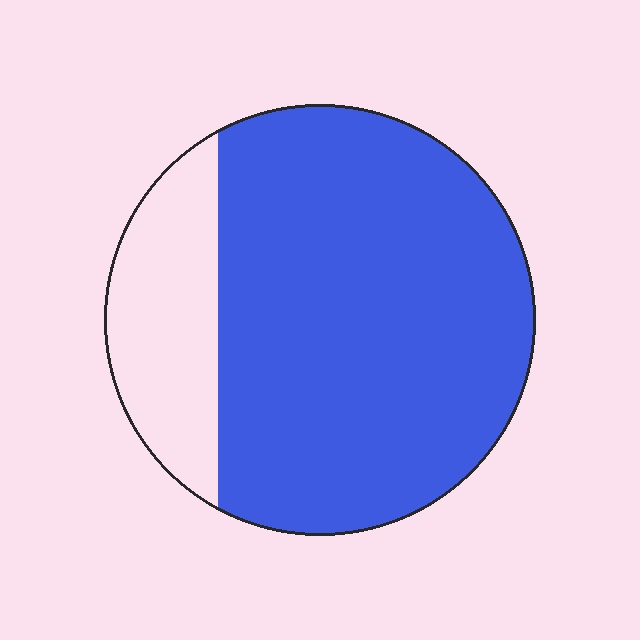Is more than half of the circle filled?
Yes.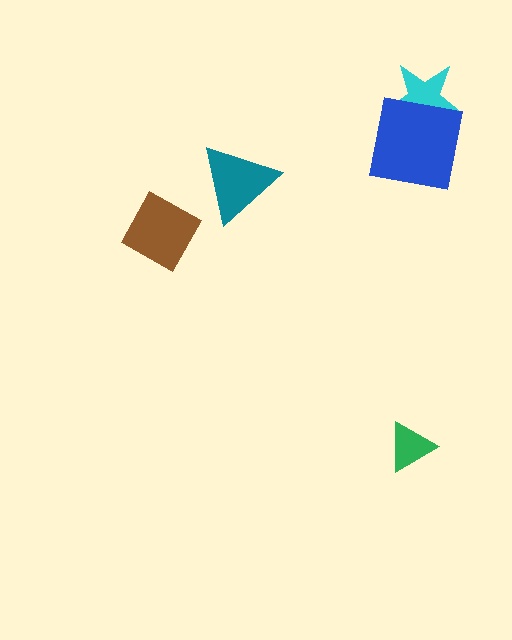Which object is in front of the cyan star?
The blue square is in front of the cyan star.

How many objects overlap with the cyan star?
1 object overlaps with the cyan star.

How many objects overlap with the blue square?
1 object overlaps with the blue square.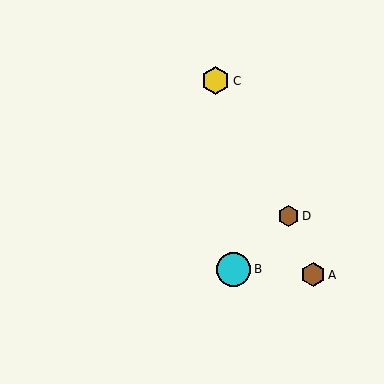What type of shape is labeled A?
Shape A is a brown hexagon.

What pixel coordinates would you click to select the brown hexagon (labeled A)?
Click at (313, 275) to select the brown hexagon A.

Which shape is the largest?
The cyan circle (labeled B) is the largest.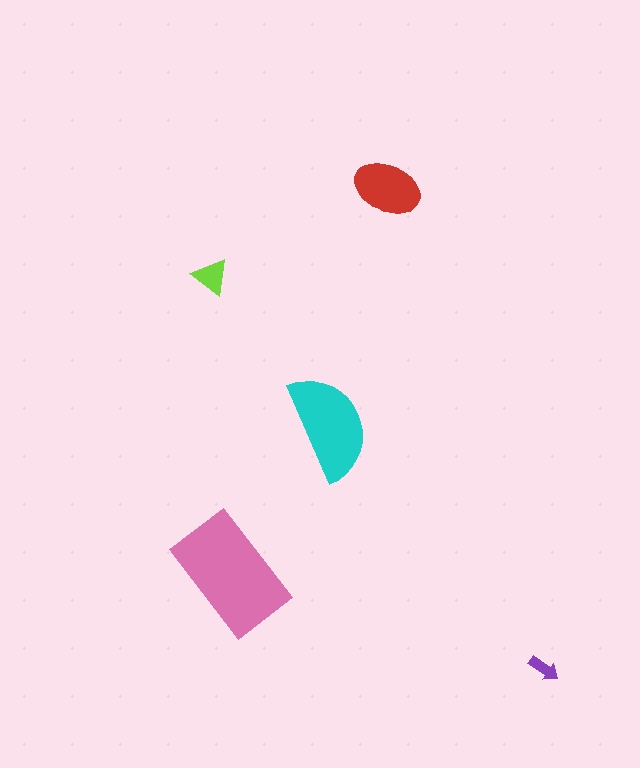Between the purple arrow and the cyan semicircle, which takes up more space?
The cyan semicircle.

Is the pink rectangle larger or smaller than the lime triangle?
Larger.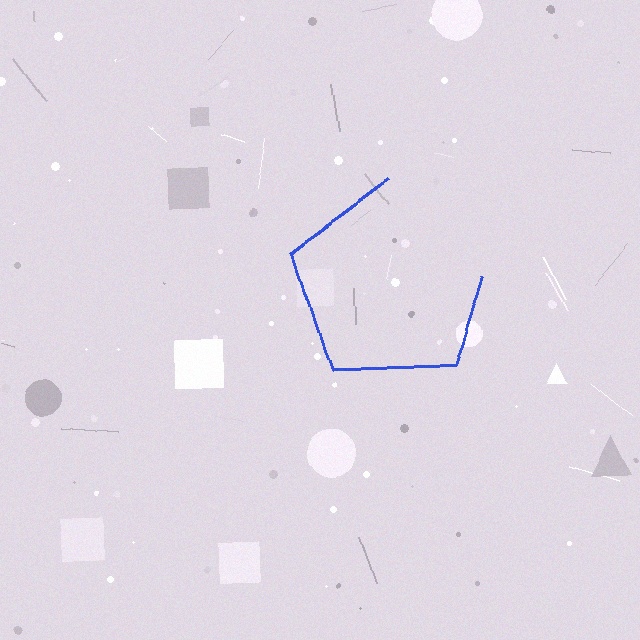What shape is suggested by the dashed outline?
The dashed outline suggests a pentagon.